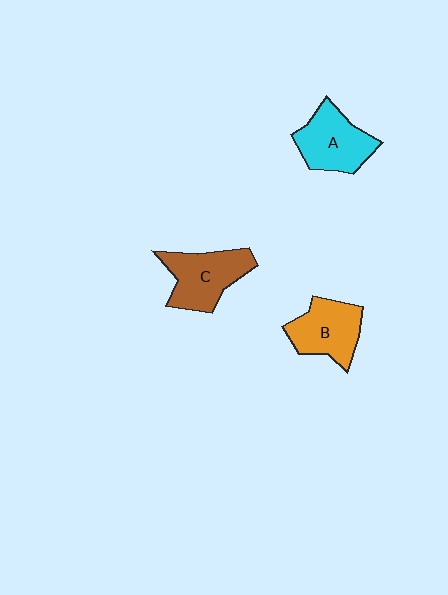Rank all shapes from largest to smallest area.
From largest to smallest: C (brown), A (cyan), B (orange).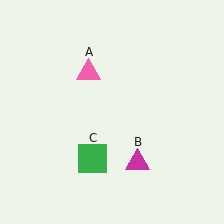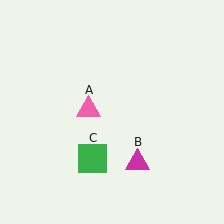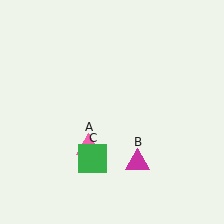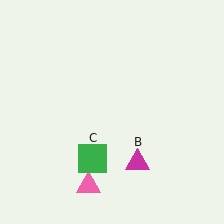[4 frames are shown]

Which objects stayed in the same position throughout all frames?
Magenta triangle (object B) and green square (object C) remained stationary.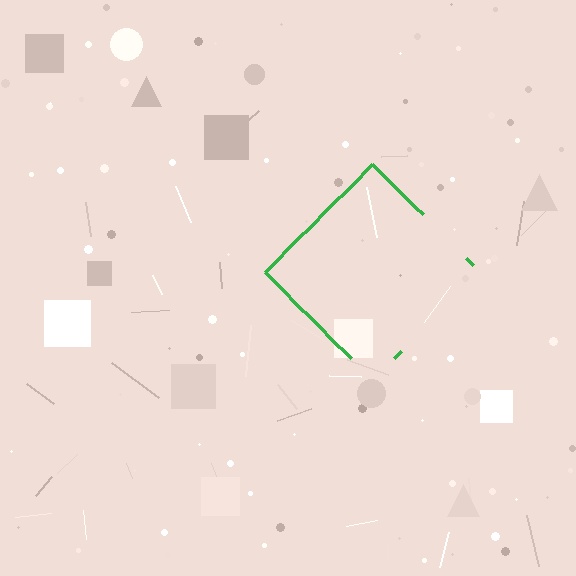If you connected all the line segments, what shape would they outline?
They would outline a diamond.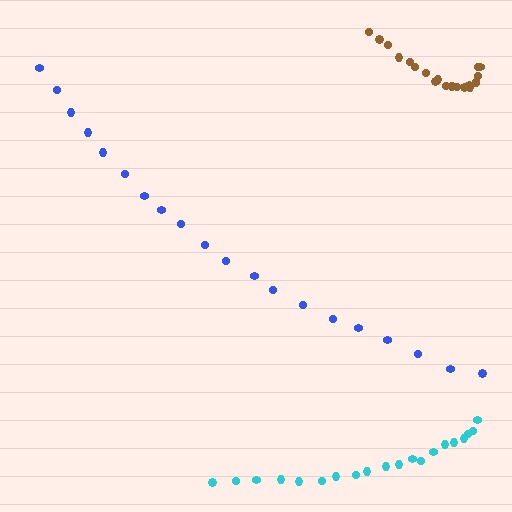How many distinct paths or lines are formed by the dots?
There are 3 distinct paths.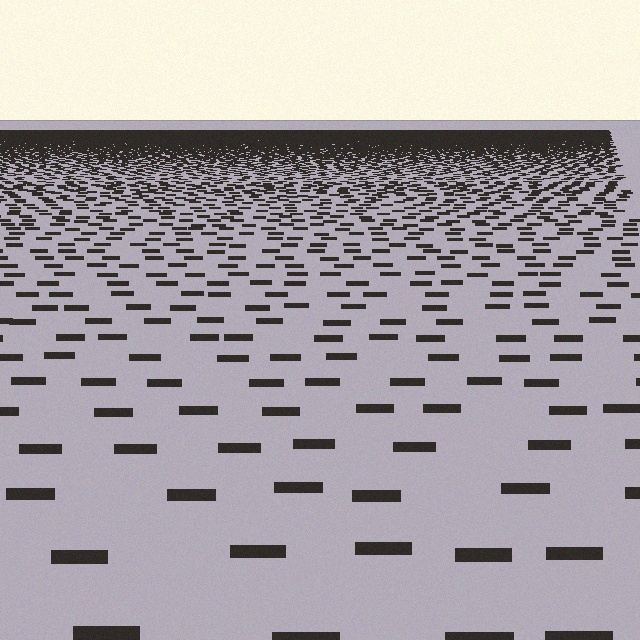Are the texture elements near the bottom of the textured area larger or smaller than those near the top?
Larger. Near the bottom, elements are closer to the viewer and appear at a bigger on-screen size.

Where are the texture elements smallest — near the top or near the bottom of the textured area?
Near the top.